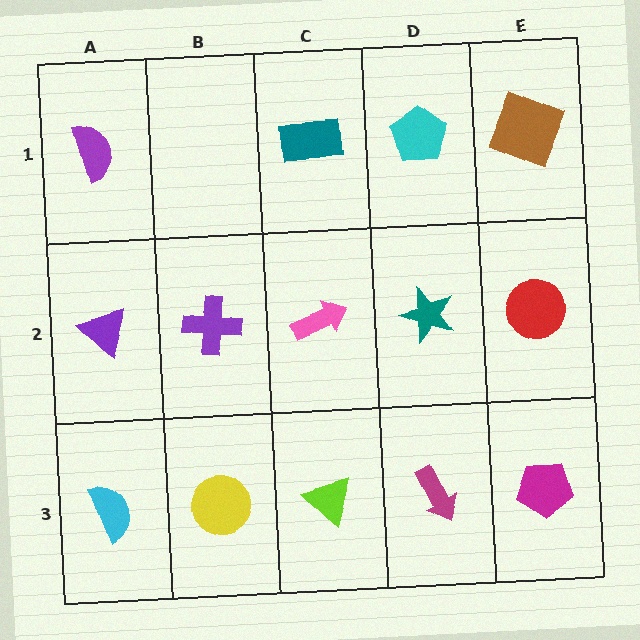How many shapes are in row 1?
4 shapes.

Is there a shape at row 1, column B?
No, that cell is empty.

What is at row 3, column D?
A magenta arrow.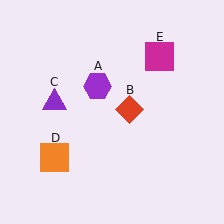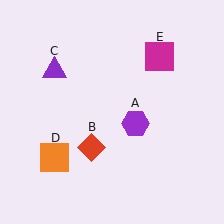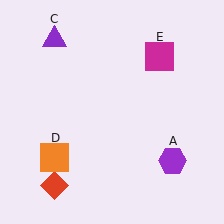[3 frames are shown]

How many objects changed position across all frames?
3 objects changed position: purple hexagon (object A), red diamond (object B), purple triangle (object C).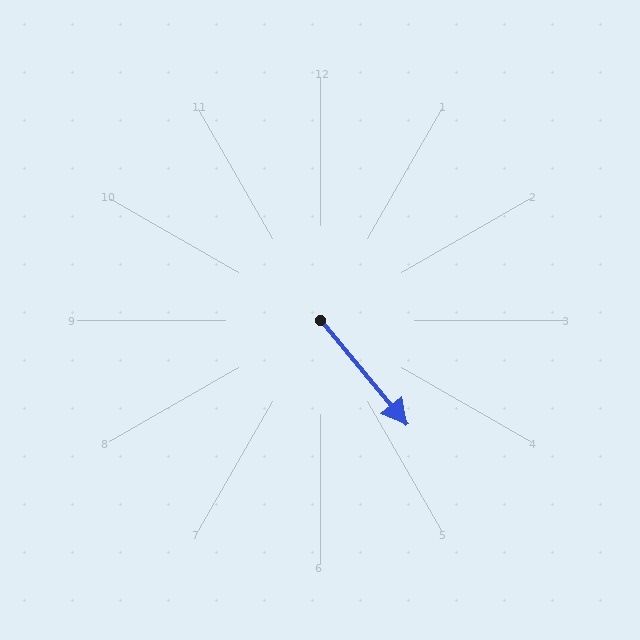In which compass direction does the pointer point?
Southeast.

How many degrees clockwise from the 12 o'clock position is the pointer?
Approximately 140 degrees.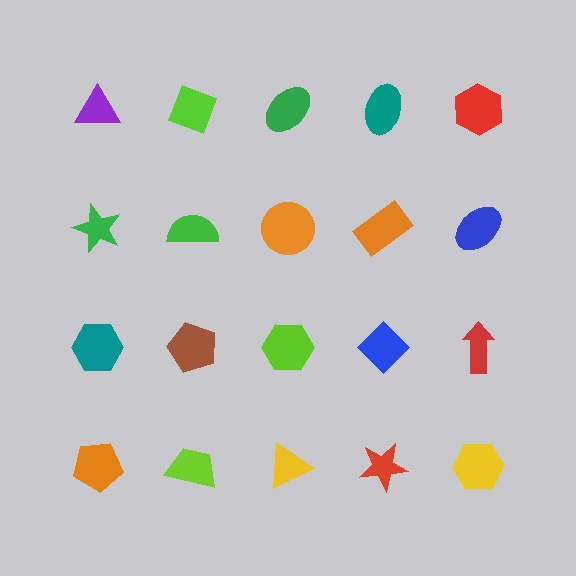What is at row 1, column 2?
A lime diamond.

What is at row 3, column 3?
A lime hexagon.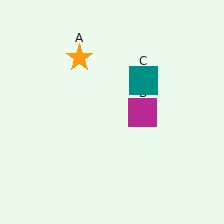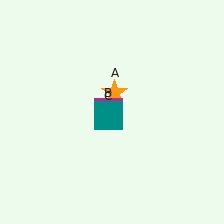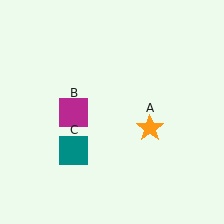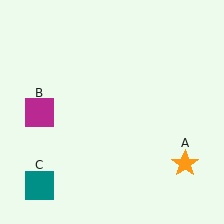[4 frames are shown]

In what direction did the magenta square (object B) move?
The magenta square (object B) moved left.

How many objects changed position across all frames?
3 objects changed position: orange star (object A), magenta square (object B), teal square (object C).